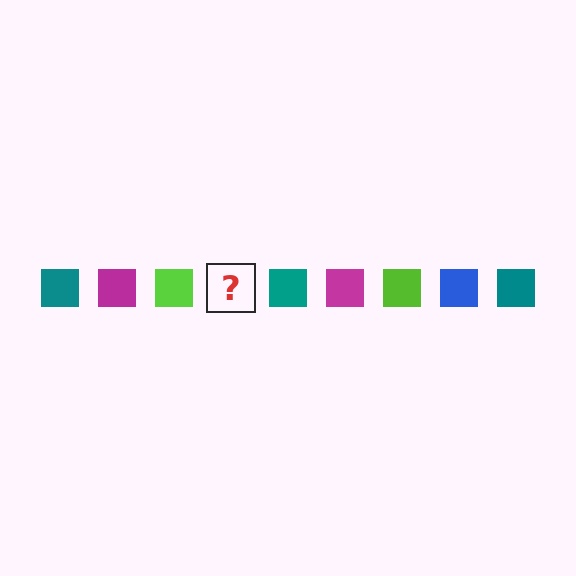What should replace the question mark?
The question mark should be replaced with a blue square.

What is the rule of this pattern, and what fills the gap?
The rule is that the pattern cycles through teal, magenta, lime, blue squares. The gap should be filled with a blue square.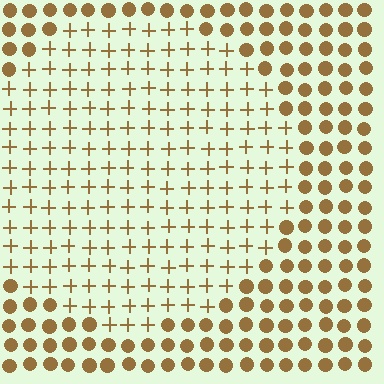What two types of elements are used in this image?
The image uses plus signs inside the circle region and circles outside it.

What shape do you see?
I see a circle.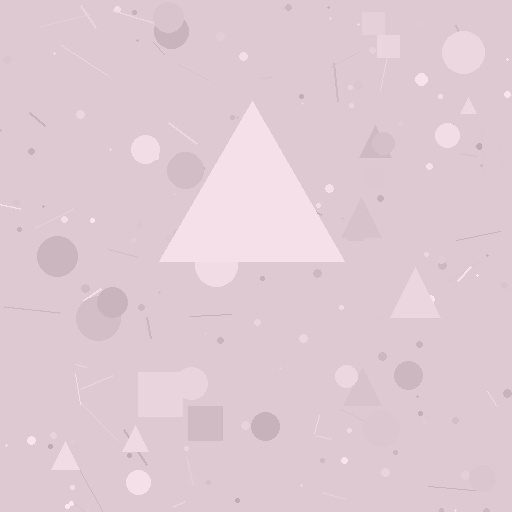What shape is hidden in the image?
A triangle is hidden in the image.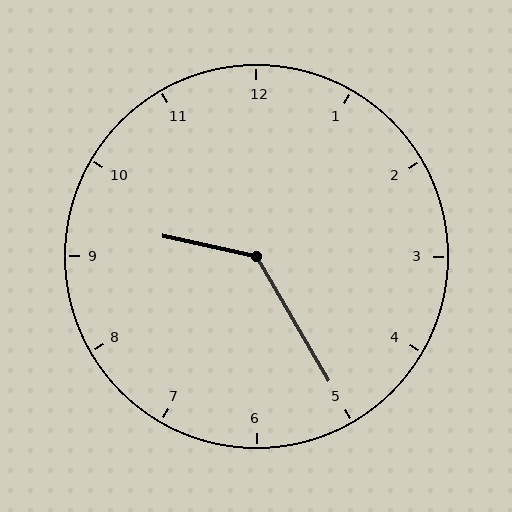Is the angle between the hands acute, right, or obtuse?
It is obtuse.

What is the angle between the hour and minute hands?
Approximately 132 degrees.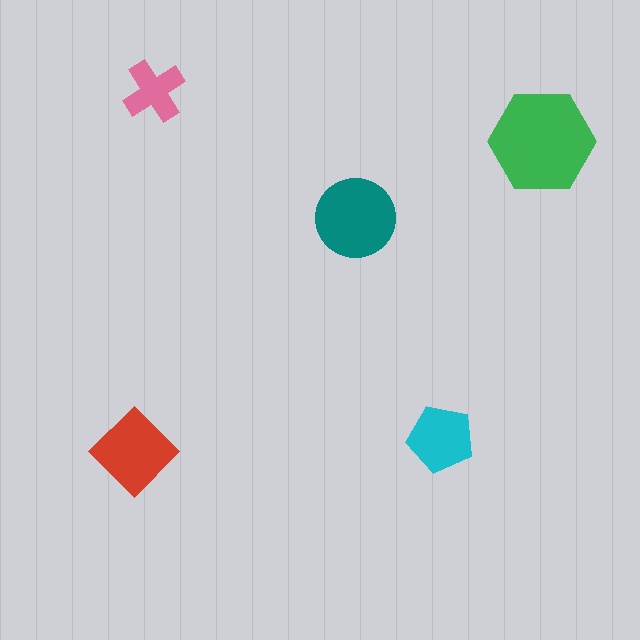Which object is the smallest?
The pink cross.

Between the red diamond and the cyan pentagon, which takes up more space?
The red diamond.